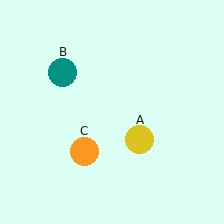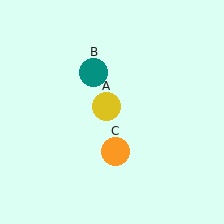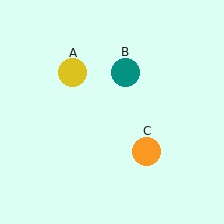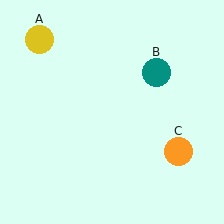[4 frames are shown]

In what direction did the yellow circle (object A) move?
The yellow circle (object A) moved up and to the left.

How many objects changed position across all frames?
3 objects changed position: yellow circle (object A), teal circle (object B), orange circle (object C).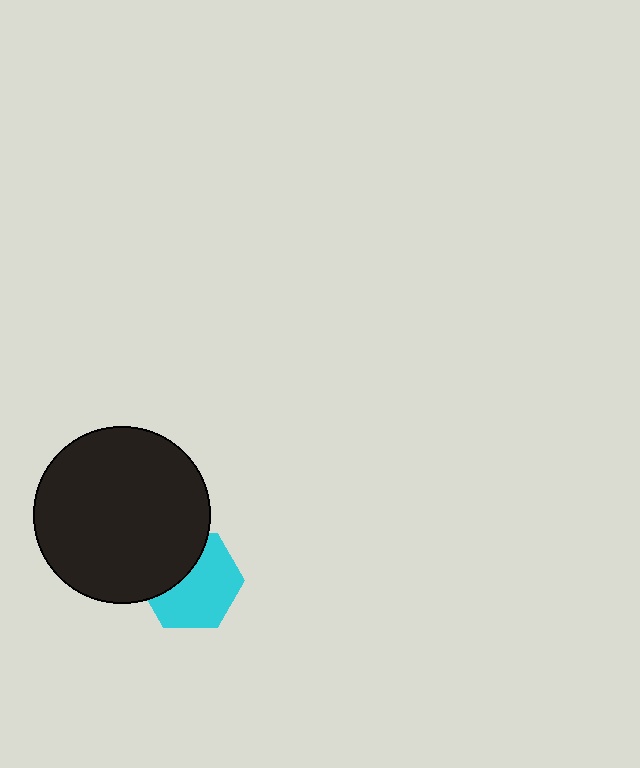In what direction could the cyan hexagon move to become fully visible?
The cyan hexagon could move toward the lower-right. That would shift it out from behind the black circle entirely.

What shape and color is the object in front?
The object in front is a black circle.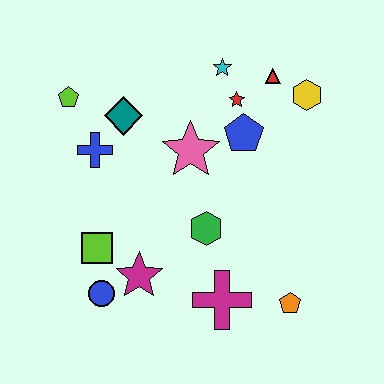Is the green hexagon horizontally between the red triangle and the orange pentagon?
No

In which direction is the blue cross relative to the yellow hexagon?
The blue cross is to the left of the yellow hexagon.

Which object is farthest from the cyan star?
The blue circle is farthest from the cyan star.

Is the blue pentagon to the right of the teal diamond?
Yes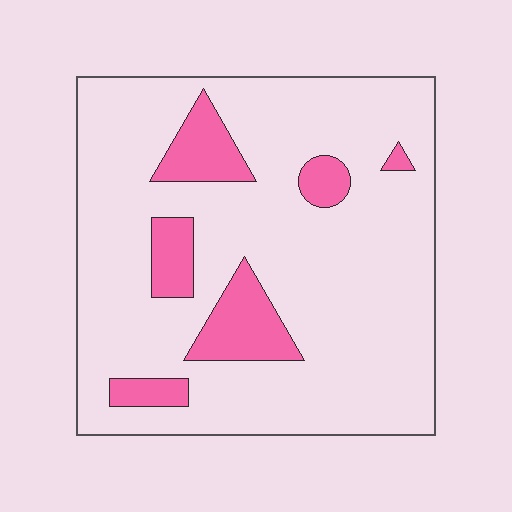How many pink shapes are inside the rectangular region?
6.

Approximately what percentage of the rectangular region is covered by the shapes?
Approximately 15%.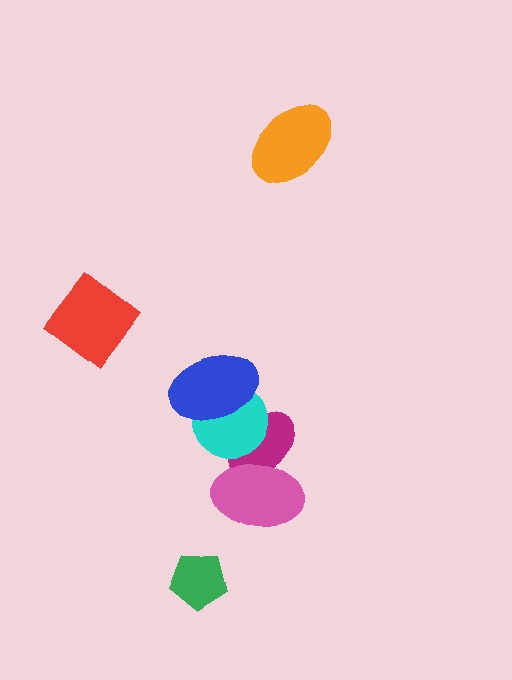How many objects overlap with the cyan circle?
2 objects overlap with the cyan circle.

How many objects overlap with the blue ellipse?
2 objects overlap with the blue ellipse.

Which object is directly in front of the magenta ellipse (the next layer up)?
The cyan circle is directly in front of the magenta ellipse.